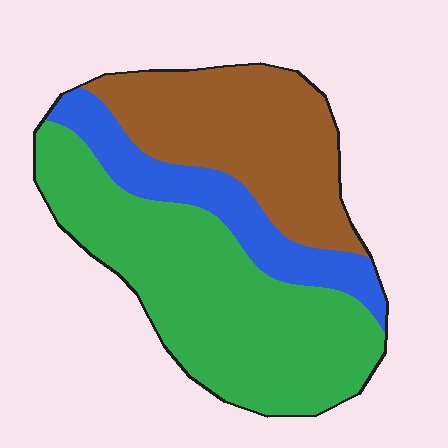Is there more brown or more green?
Green.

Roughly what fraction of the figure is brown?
Brown covers around 30% of the figure.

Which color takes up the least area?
Blue, at roughly 20%.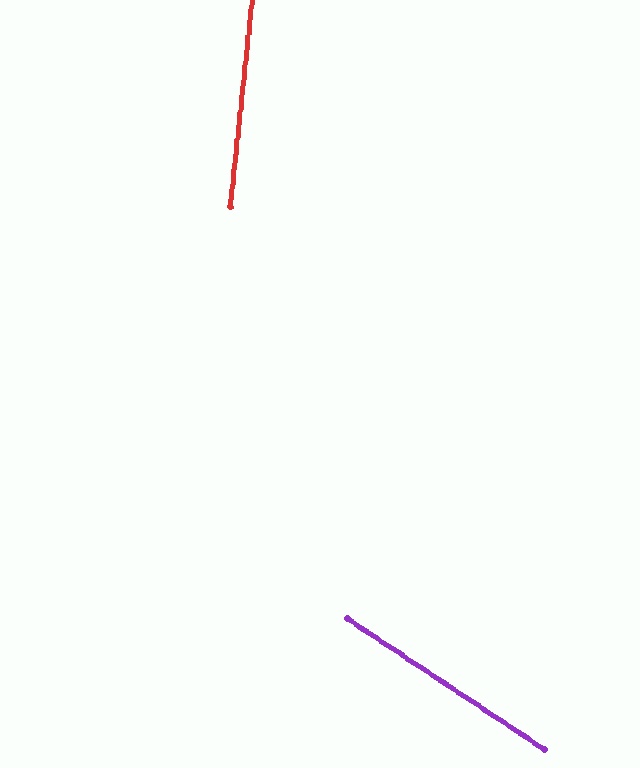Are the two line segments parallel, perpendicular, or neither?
Neither parallel nor perpendicular — they differ by about 63°.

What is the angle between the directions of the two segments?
Approximately 63 degrees.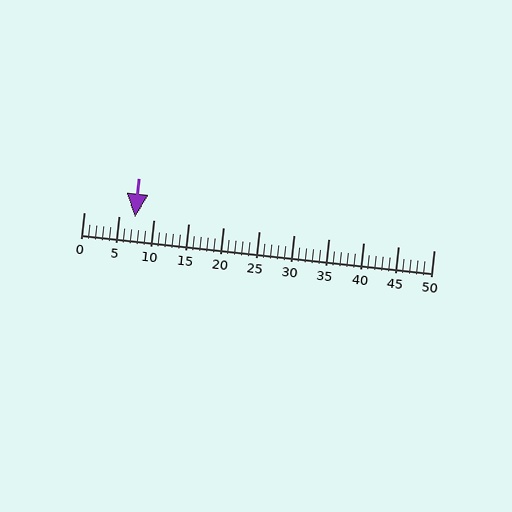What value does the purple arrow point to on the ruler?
The purple arrow points to approximately 7.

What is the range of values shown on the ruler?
The ruler shows values from 0 to 50.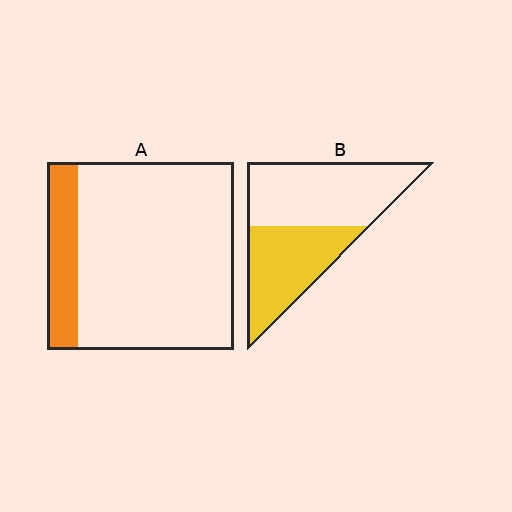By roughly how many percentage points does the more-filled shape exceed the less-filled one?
By roughly 25 percentage points (B over A).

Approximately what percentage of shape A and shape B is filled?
A is approximately 15% and B is approximately 45%.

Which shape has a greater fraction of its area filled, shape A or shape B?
Shape B.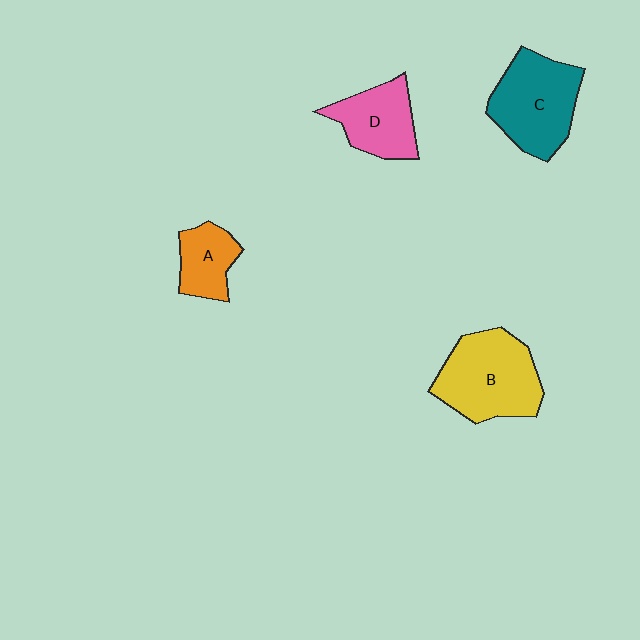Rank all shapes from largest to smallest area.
From largest to smallest: B (yellow), C (teal), D (pink), A (orange).